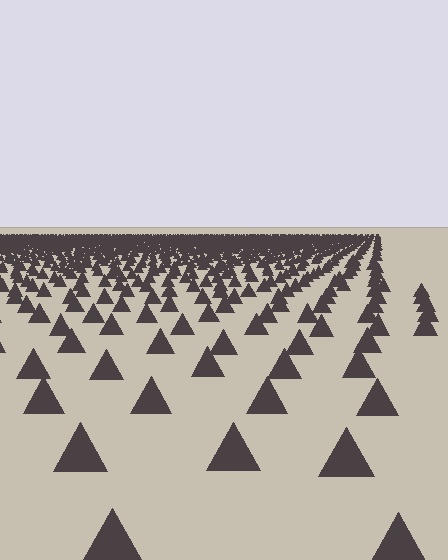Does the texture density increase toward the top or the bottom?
Density increases toward the top.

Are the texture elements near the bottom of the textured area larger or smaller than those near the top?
Larger. Near the bottom, elements are closer to the viewer and appear at a bigger on-screen size.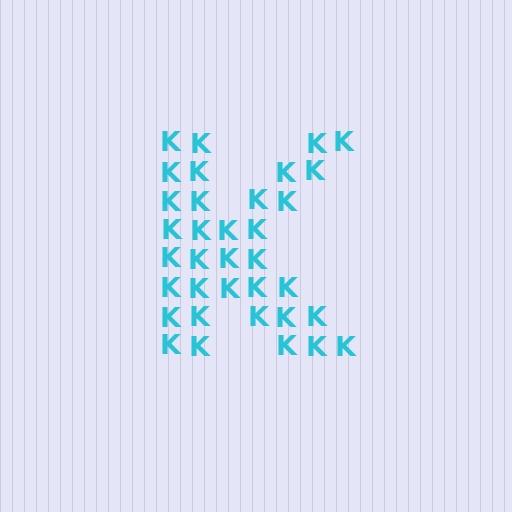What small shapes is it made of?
It is made of small letter K's.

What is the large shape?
The large shape is the letter K.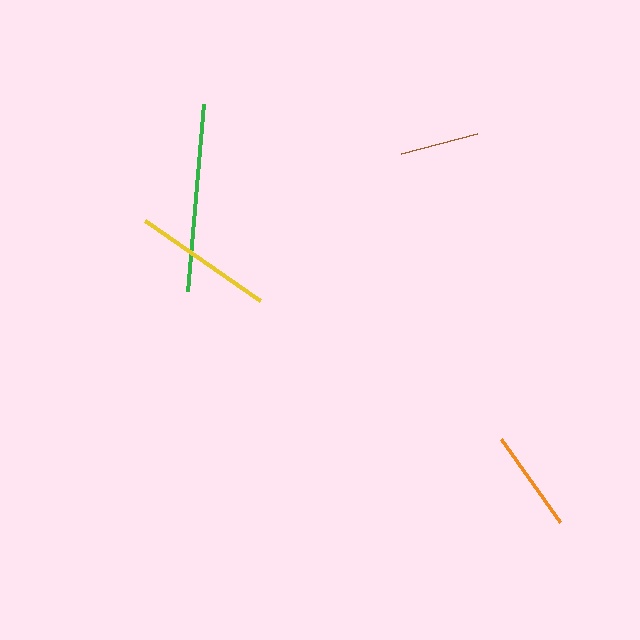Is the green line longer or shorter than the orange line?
The green line is longer than the orange line.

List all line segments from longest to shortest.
From longest to shortest: green, yellow, orange, brown.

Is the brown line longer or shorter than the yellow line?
The yellow line is longer than the brown line.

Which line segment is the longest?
The green line is the longest at approximately 188 pixels.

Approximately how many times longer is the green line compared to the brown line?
The green line is approximately 2.4 times the length of the brown line.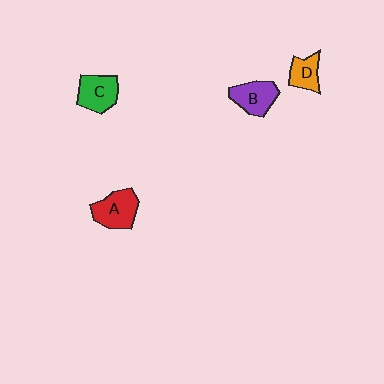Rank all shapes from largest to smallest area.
From largest to smallest: A (red), C (green), B (purple), D (orange).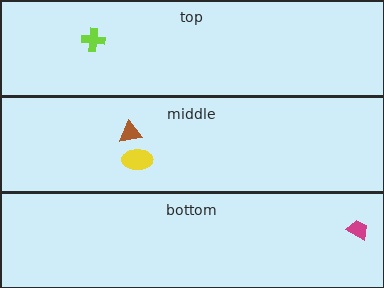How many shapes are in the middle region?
2.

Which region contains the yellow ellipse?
The middle region.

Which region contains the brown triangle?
The middle region.